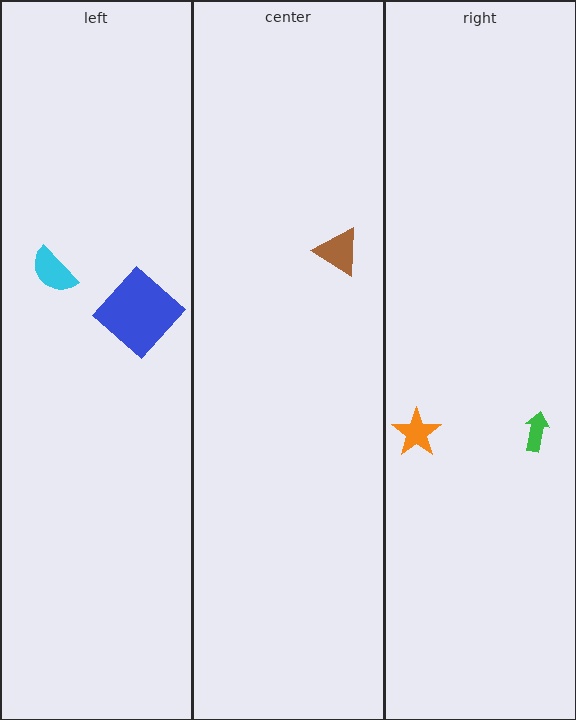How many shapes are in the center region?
1.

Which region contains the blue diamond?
The left region.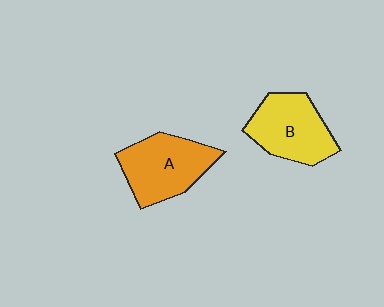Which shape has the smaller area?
Shape B (yellow).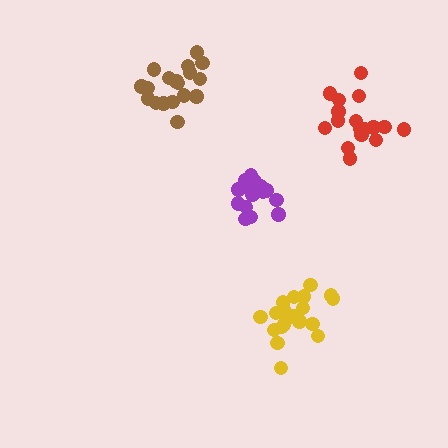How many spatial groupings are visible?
There are 4 spatial groupings.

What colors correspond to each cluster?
The clusters are colored: brown, yellow, red, purple.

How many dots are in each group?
Group 1: 18 dots, Group 2: 20 dots, Group 3: 17 dots, Group 4: 15 dots (70 total).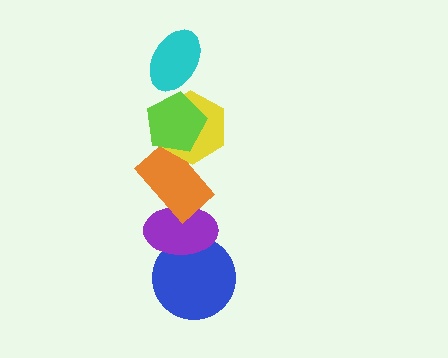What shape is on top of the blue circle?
The purple ellipse is on top of the blue circle.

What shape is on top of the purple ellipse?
The orange rectangle is on top of the purple ellipse.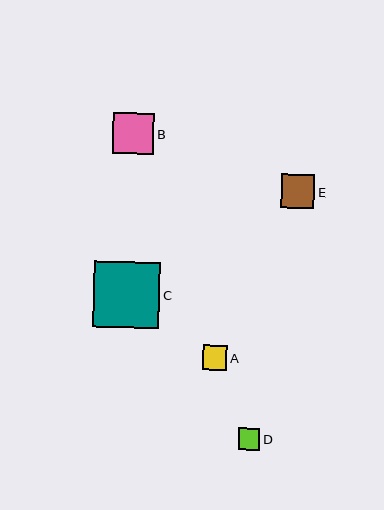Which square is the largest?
Square C is the largest with a size of approximately 66 pixels.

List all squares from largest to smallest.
From largest to smallest: C, B, E, A, D.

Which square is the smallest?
Square D is the smallest with a size of approximately 22 pixels.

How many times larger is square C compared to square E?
Square C is approximately 2.0 times the size of square E.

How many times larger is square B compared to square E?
Square B is approximately 1.2 times the size of square E.